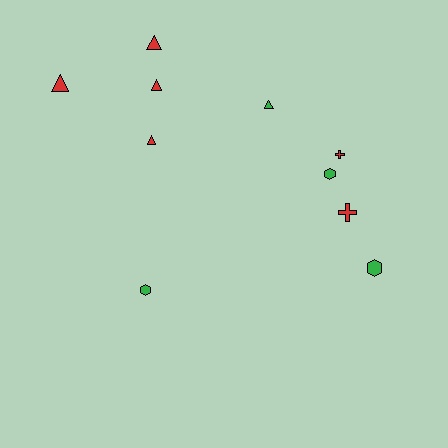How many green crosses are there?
There are no green crosses.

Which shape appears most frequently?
Triangle, with 5 objects.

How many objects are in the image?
There are 10 objects.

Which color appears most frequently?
Red, with 6 objects.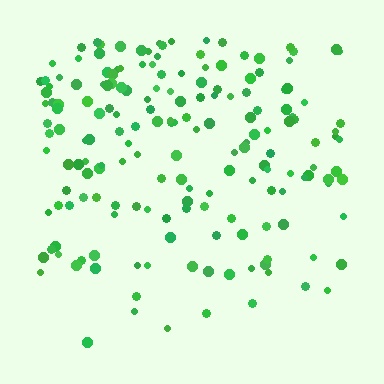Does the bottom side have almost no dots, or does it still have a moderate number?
Still a moderate number, just noticeably fewer than the top.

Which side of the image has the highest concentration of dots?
The top.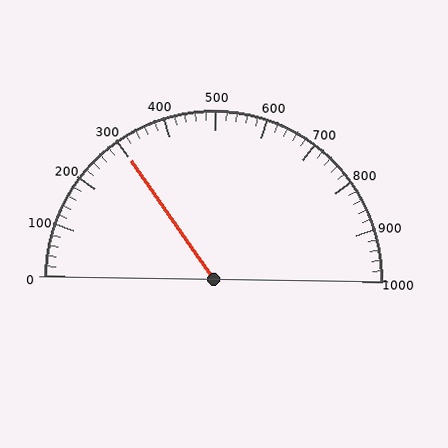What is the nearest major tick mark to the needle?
The nearest major tick mark is 300.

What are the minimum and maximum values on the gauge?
The gauge ranges from 0 to 1000.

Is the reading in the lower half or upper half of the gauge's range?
The reading is in the lower half of the range (0 to 1000).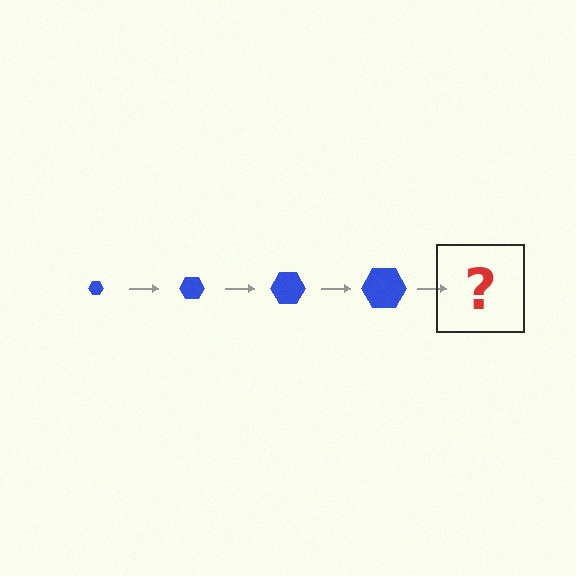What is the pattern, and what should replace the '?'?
The pattern is that the hexagon gets progressively larger each step. The '?' should be a blue hexagon, larger than the previous one.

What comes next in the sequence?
The next element should be a blue hexagon, larger than the previous one.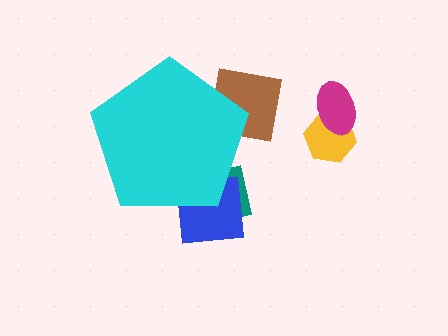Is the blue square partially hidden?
Yes, the blue square is partially hidden behind the cyan pentagon.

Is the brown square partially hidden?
Yes, the brown square is partially hidden behind the cyan pentagon.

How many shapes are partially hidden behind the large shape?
3 shapes are partially hidden.